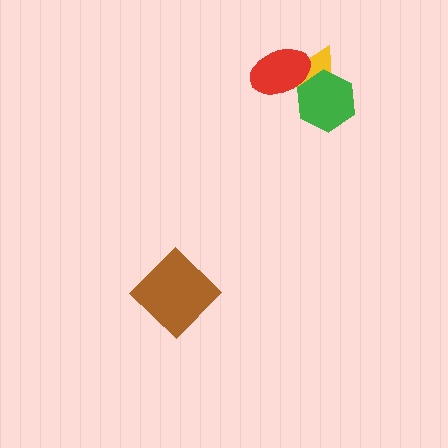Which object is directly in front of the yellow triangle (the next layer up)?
The green hexagon is directly in front of the yellow triangle.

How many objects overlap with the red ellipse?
2 objects overlap with the red ellipse.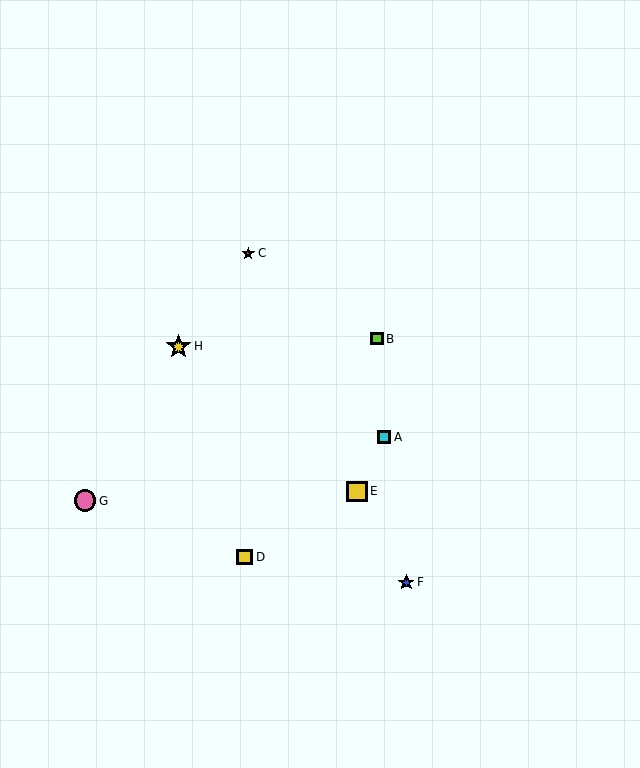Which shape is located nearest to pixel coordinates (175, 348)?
The yellow star (labeled H) at (179, 346) is nearest to that location.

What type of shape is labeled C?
Shape C is a red star.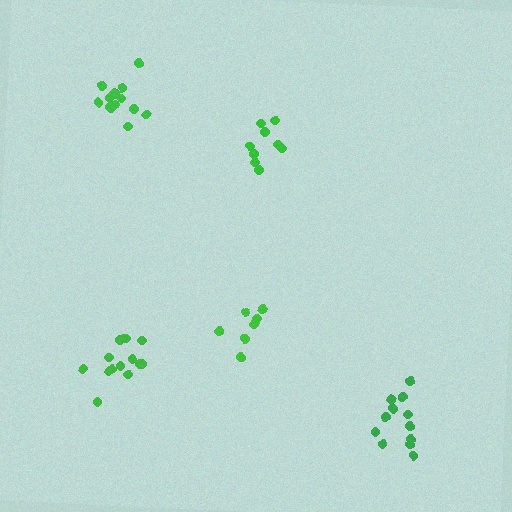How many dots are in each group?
Group 1: 9 dots, Group 2: 14 dots, Group 3: 8 dots, Group 4: 12 dots, Group 5: 14 dots (57 total).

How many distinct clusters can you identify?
There are 5 distinct clusters.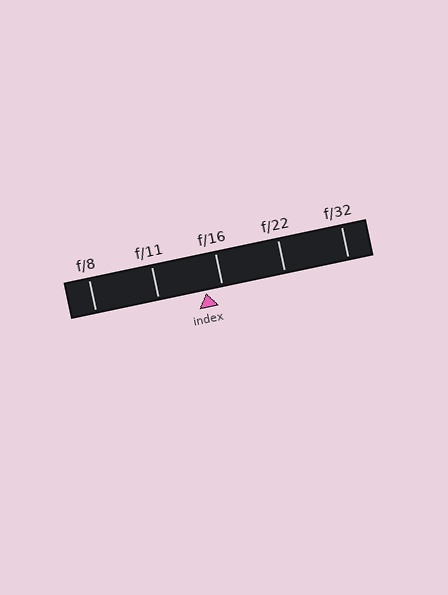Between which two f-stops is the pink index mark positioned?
The index mark is between f/11 and f/16.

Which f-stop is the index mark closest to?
The index mark is closest to f/16.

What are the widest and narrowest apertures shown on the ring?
The widest aperture shown is f/8 and the narrowest is f/32.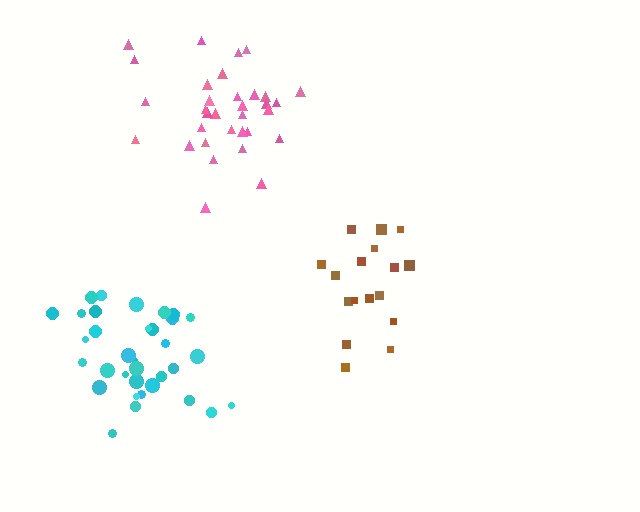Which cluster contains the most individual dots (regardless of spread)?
Cyan (34).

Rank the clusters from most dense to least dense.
cyan, pink, brown.